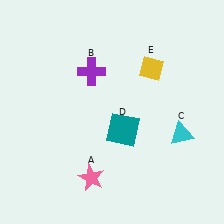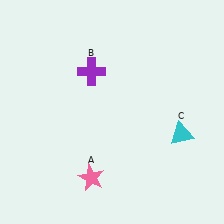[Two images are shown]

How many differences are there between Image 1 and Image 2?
There are 2 differences between the two images.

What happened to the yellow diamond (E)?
The yellow diamond (E) was removed in Image 2. It was in the top-right area of Image 1.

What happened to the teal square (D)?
The teal square (D) was removed in Image 2. It was in the bottom-right area of Image 1.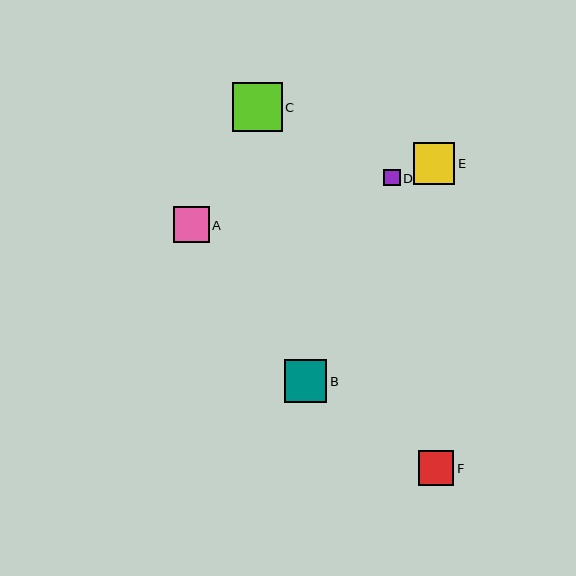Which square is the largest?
Square C is the largest with a size of approximately 50 pixels.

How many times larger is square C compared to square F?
Square C is approximately 1.4 times the size of square F.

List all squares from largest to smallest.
From largest to smallest: C, B, E, A, F, D.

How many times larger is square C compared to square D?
Square C is approximately 2.9 times the size of square D.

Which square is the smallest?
Square D is the smallest with a size of approximately 17 pixels.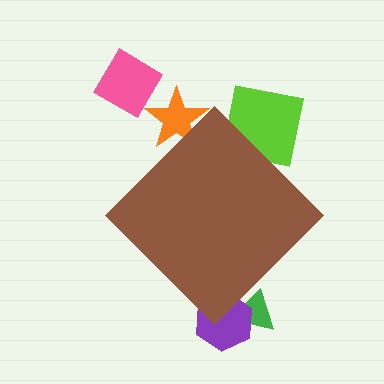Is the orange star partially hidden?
Yes, the orange star is partially hidden behind the brown diamond.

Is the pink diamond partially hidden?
No, the pink diamond is fully visible.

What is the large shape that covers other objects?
A brown diamond.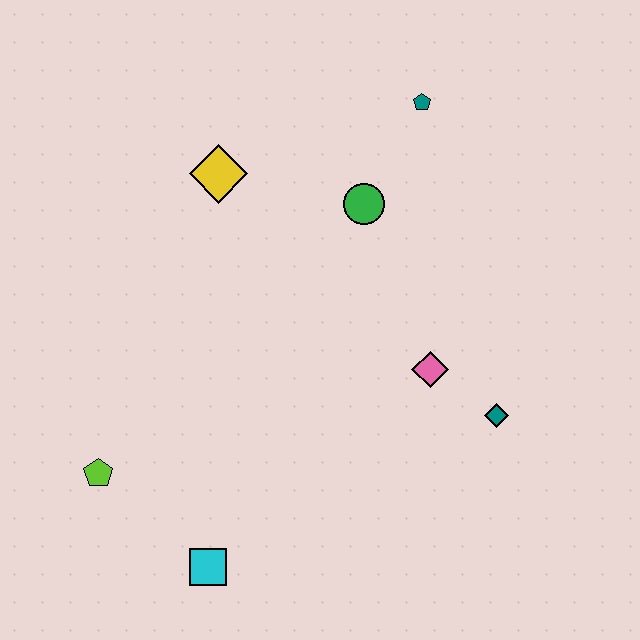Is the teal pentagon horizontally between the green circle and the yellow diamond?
No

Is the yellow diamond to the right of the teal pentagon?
No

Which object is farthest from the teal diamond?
The lime pentagon is farthest from the teal diamond.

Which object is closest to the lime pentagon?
The cyan square is closest to the lime pentagon.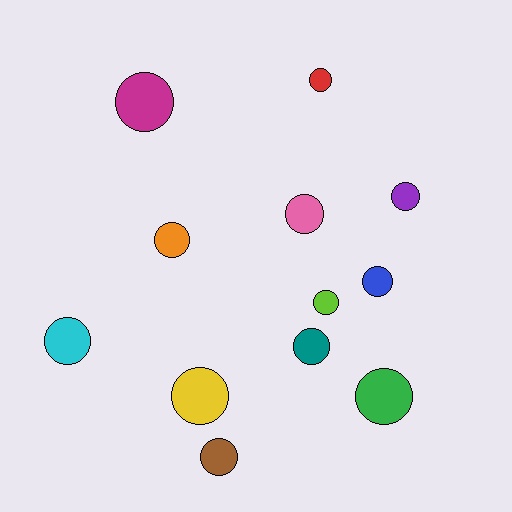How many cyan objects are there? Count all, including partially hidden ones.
There is 1 cyan object.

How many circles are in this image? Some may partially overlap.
There are 12 circles.